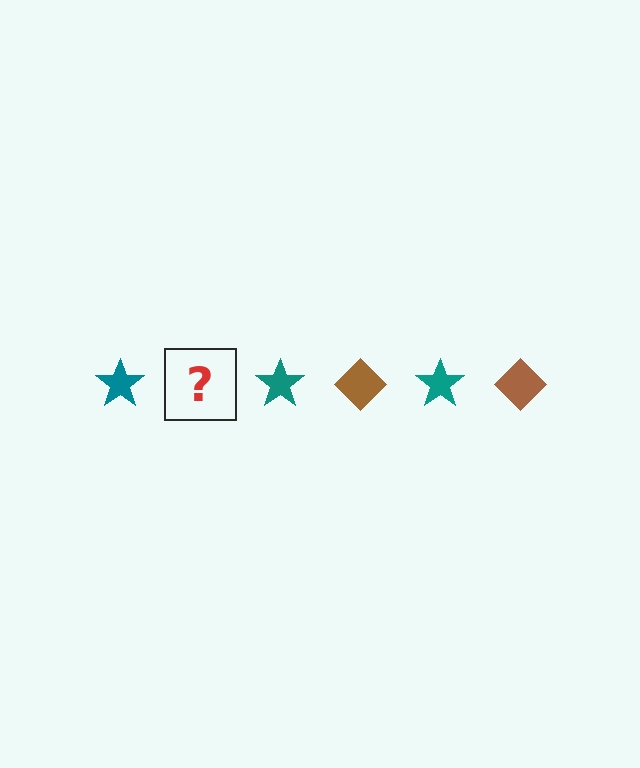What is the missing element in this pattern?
The missing element is a brown diamond.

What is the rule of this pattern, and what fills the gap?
The rule is that the pattern alternates between teal star and brown diamond. The gap should be filled with a brown diamond.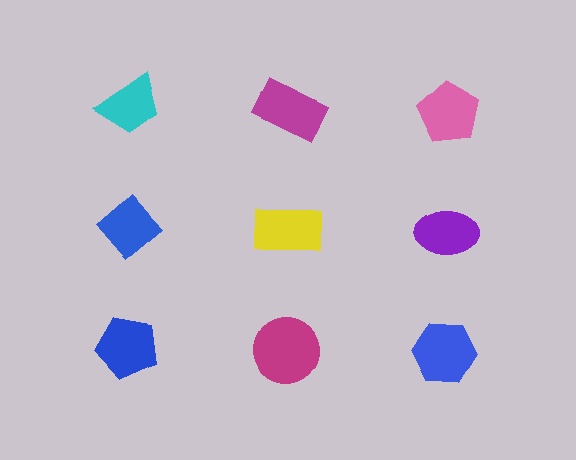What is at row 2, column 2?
A yellow rectangle.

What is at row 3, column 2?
A magenta circle.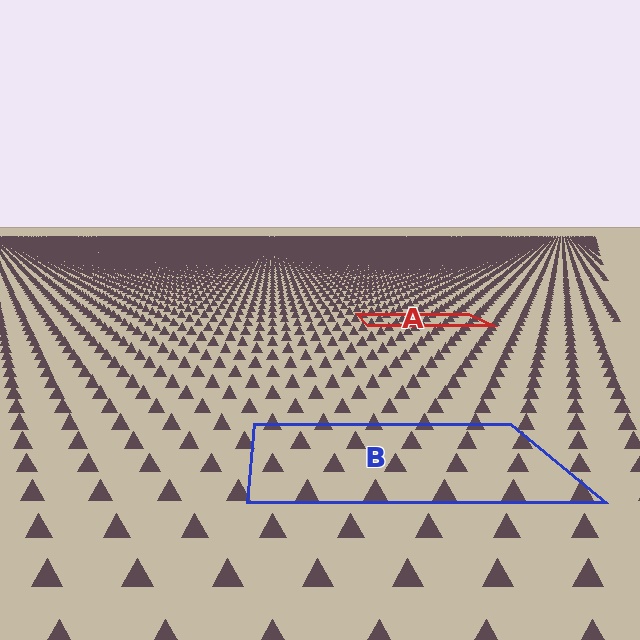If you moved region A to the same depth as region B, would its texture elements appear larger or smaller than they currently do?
They would appear larger. At a closer depth, the same texture elements are projected at a bigger on-screen size.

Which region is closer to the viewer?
Region B is closer. The texture elements there are larger and more spread out.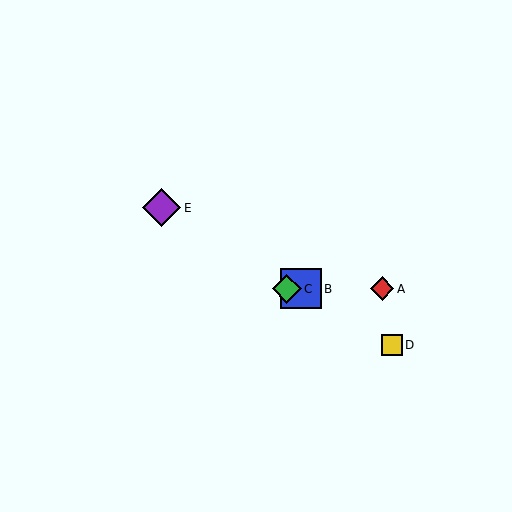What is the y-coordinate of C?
Object C is at y≈289.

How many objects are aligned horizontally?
3 objects (A, B, C) are aligned horizontally.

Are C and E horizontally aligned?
No, C is at y≈289 and E is at y≈208.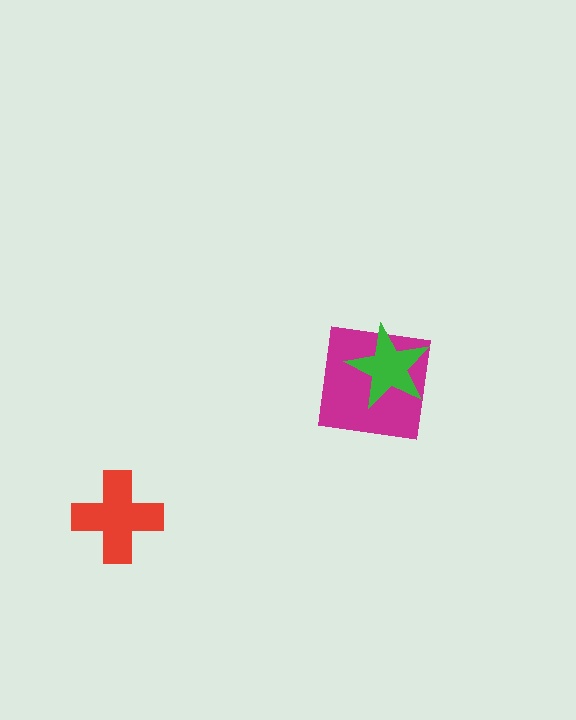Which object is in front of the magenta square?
The green star is in front of the magenta square.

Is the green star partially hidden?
No, no other shape covers it.